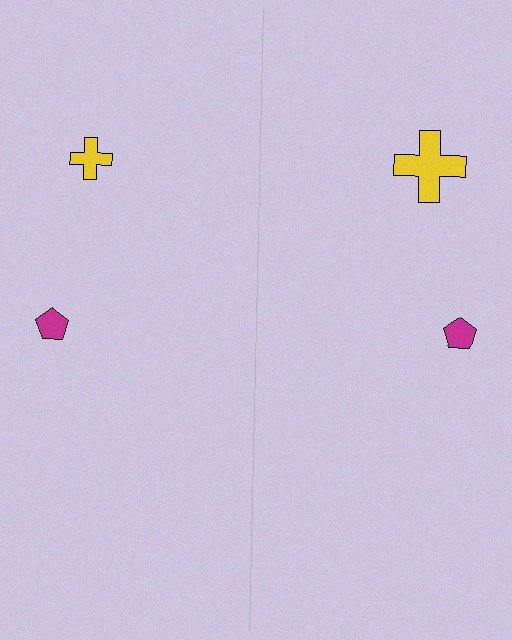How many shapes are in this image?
There are 4 shapes in this image.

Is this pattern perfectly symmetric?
No, the pattern is not perfectly symmetric. The yellow cross on the right side has a different size than its mirror counterpart.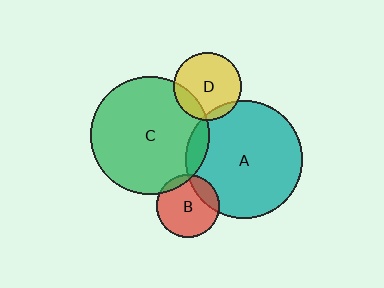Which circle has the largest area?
Circle C (green).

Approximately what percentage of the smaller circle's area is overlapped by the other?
Approximately 10%.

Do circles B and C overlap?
Yes.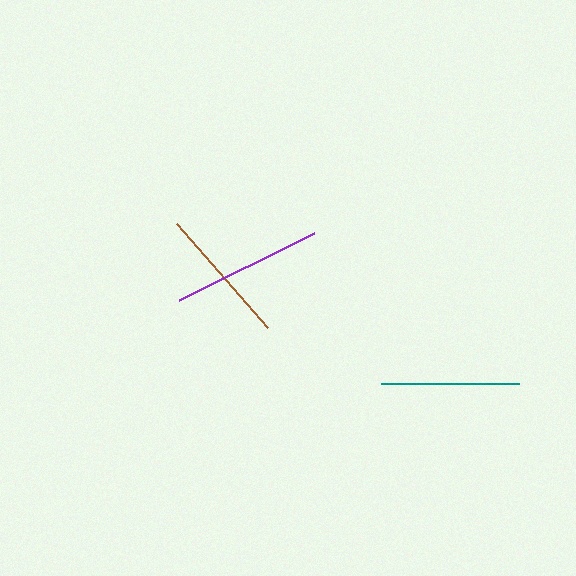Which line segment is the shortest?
The brown line is the shortest at approximately 137 pixels.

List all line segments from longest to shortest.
From longest to shortest: purple, teal, brown.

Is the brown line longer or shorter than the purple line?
The purple line is longer than the brown line.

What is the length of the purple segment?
The purple segment is approximately 151 pixels long.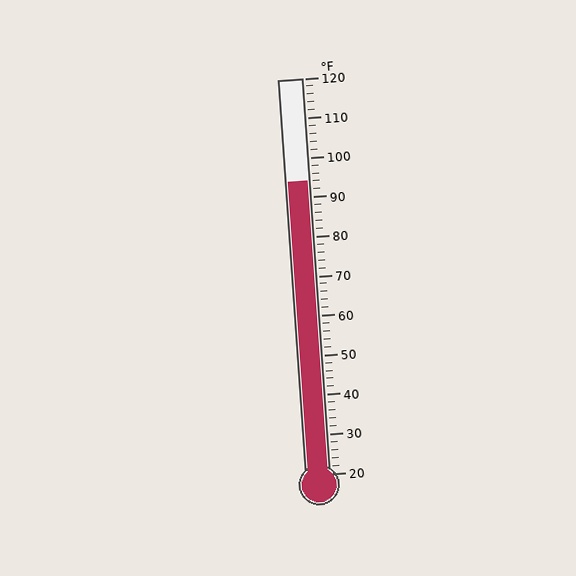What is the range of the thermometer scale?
The thermometer scale ranges from 20°F to 120°F.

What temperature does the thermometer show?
The thermometer shows approximately 94°F.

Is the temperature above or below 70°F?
The temperature is above 70°F.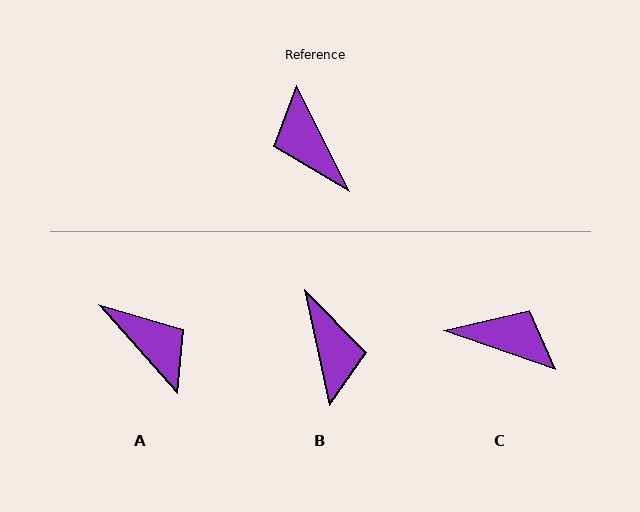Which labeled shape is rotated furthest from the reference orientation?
B, about 166 degrees away.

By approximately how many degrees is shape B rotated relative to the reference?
Approximately 166 degrees counter-clockwise.